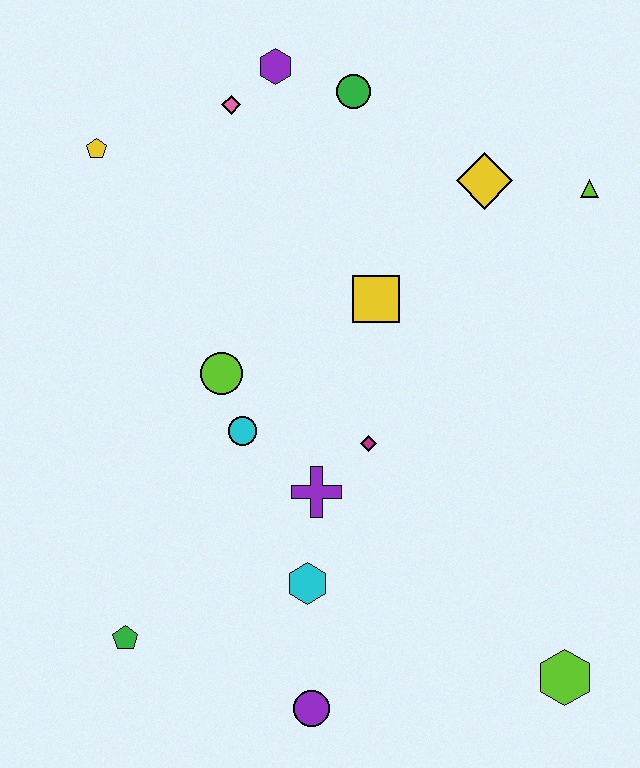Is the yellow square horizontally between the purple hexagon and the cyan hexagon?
No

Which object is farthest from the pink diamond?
The lime hexagon is farthest from the pink diamond.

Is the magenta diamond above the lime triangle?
No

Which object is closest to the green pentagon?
The cyan hexagon is closest to the green pentagon.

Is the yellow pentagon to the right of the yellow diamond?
No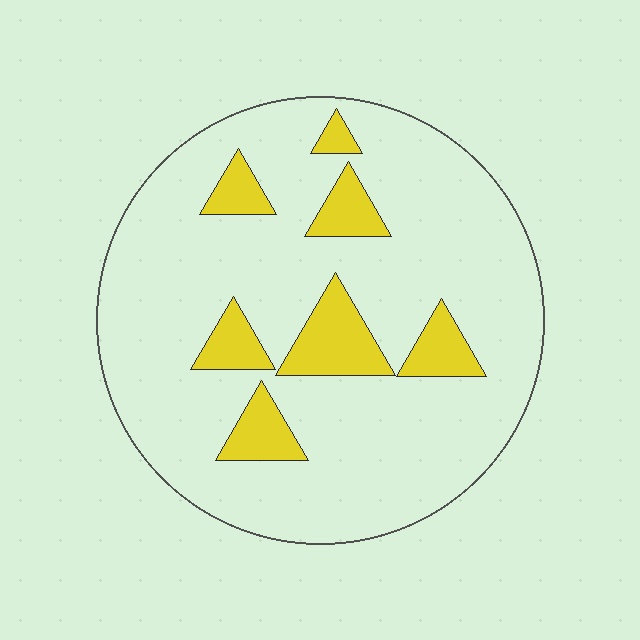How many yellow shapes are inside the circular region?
7.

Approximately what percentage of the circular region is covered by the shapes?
Approximately 15%.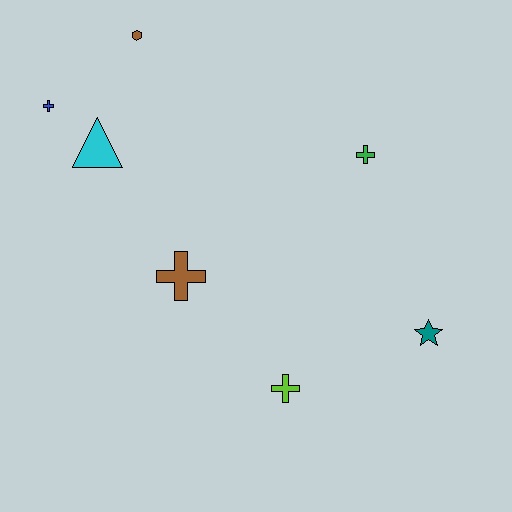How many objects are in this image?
There are 7 objects.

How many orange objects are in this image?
There are no orange objects.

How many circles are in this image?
There are no circles.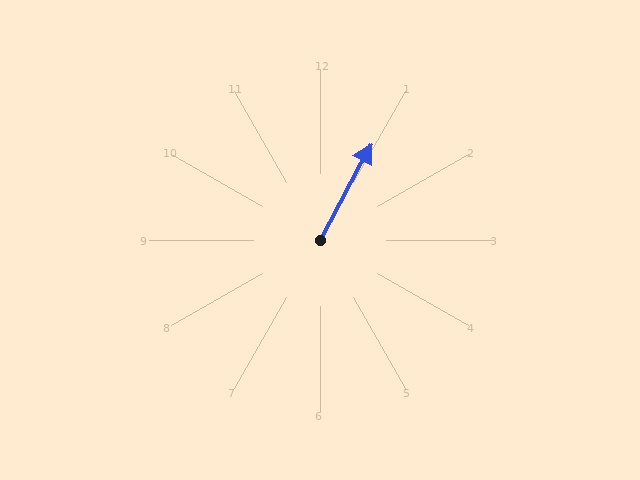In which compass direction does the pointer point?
Northeast.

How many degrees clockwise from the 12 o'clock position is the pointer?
Approximately 28 degrees.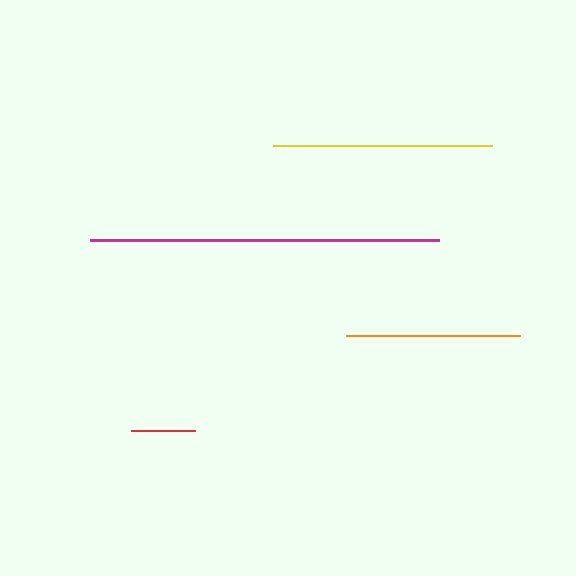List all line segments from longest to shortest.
From longest to shortest: magenta, yellow, orange, red.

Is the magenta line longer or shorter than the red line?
The magenta line is longer than the red line.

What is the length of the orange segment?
The orange segment is approximately 174 pixels long.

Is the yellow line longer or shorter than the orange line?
The yellow line is longer than the orange line.